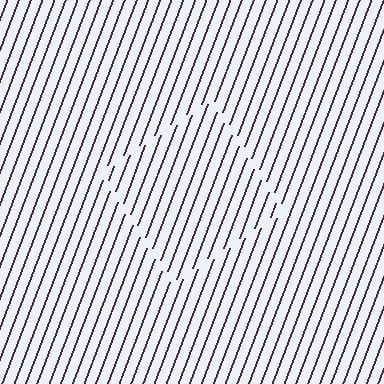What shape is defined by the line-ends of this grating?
An illusory square. The interior of the shape contains the same grating, shifted by half a period — the contour is defined by the phase discontinuity where line-ends from the inner and outer gratings abut.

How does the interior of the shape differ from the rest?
The interior of the shape contains the same grating, shifted by half a period — the contour is defined by the phase discontinuity where line-ends from the inner and outer gratings abut.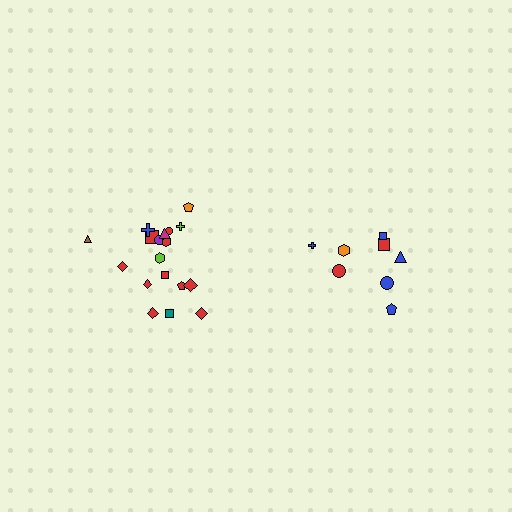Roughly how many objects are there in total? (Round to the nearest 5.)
Roughly 25 objects in total.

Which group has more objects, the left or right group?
The left group.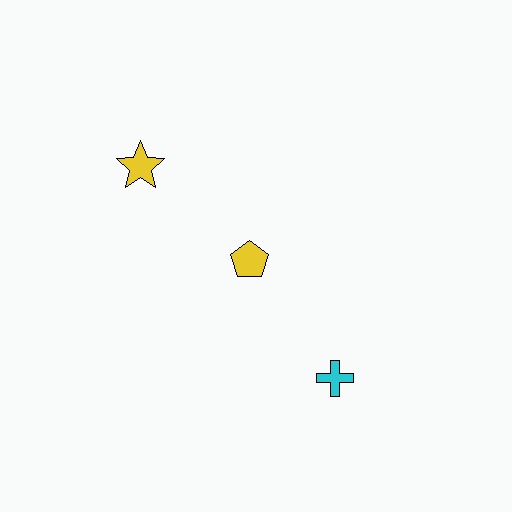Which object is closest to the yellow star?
The yellow pentagon is closest to the yellow star.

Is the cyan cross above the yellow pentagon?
No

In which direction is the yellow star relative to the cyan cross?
The yellow star is above the cyan cross.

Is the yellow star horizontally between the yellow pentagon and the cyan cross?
No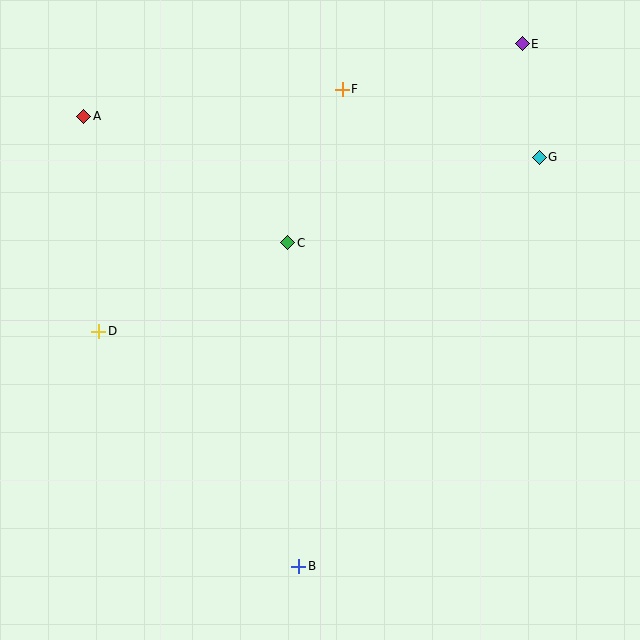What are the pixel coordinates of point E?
Point E is at (522, 44).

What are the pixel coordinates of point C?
Point C is at (288, 243).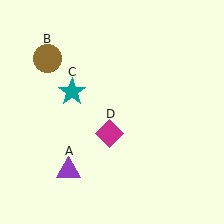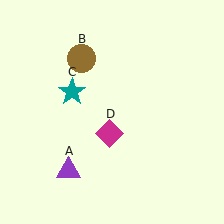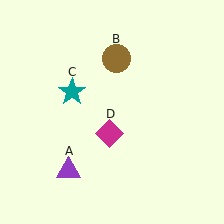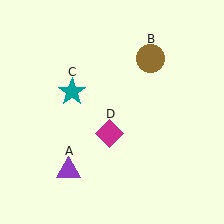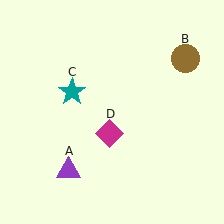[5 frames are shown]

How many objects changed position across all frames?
1 object changed position: brown circle (object B).